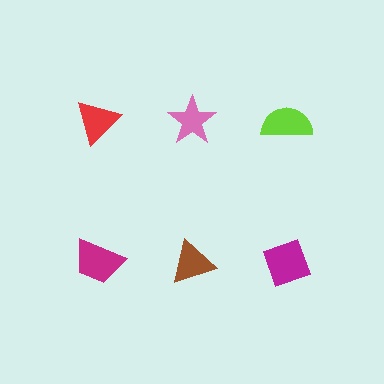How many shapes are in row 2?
3 shapes.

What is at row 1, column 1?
A red triangle.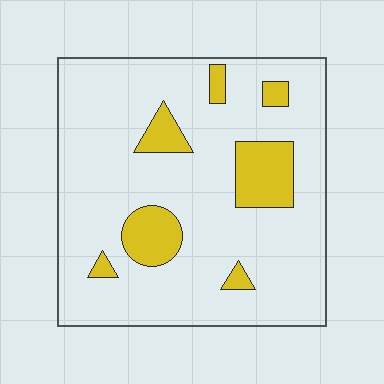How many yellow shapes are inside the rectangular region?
7.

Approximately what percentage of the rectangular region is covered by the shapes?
Approximately 15%.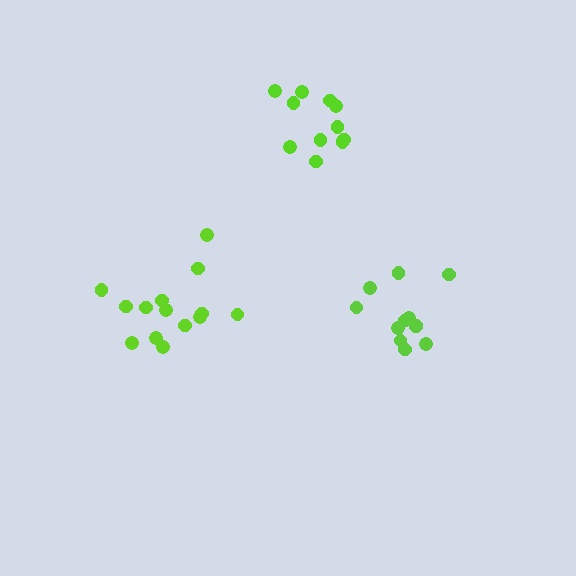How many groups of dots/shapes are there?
There are 3 groups.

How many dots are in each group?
Group 1: 14 dots, Group 2: 12 dots, Group 3: 11 dots (37 total).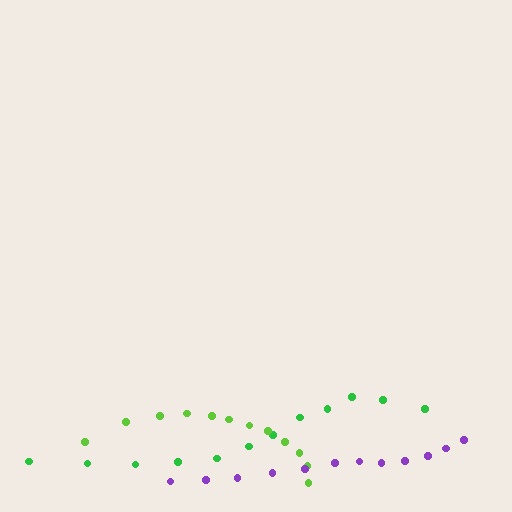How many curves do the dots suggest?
There are 3 distinct paths.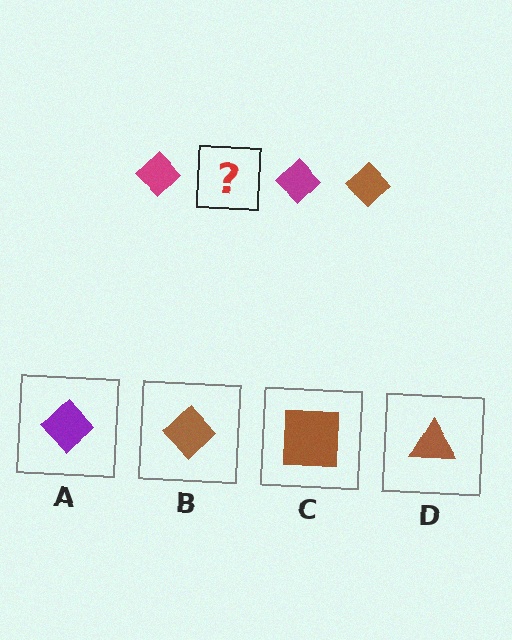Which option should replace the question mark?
Option B.